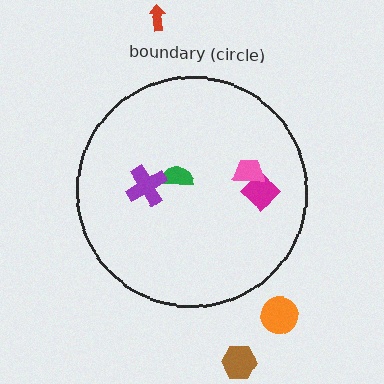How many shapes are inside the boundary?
4 inside, 3 outside.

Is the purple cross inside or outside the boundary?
Inside.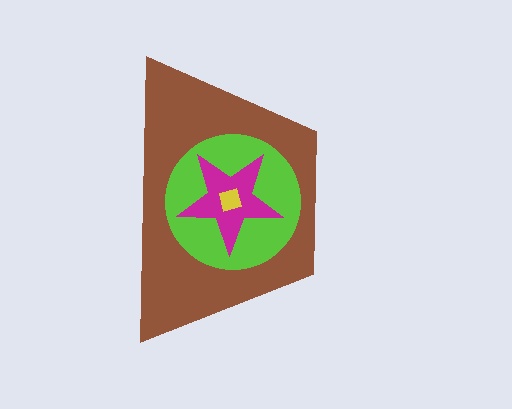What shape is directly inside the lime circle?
The magenta star.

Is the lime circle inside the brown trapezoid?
Yes.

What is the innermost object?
The yellow square.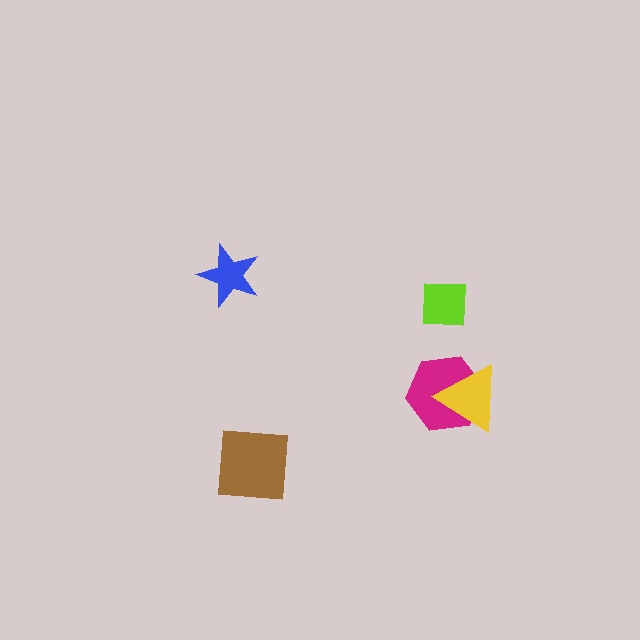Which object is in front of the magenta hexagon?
The yellow triangle is in front of the magenta hexagon.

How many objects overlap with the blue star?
0 objects overlap with the blue star.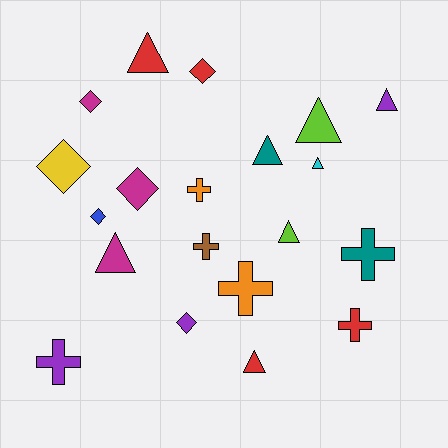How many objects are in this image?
There are 20 objects.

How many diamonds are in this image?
There are 6 diamonds.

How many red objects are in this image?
There are 4 red objects.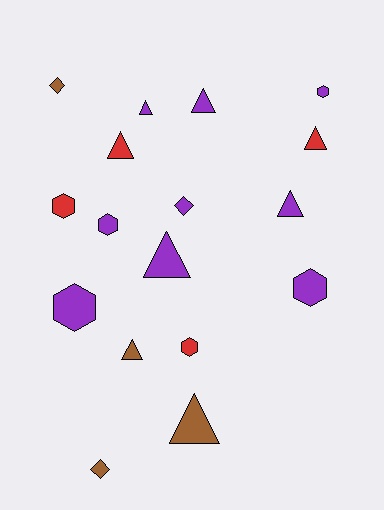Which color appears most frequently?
Purple, with 9 objects.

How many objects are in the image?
There are 17 objects.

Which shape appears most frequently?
Triangle, with 8 objects.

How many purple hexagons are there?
There are 4 purple hexagons.